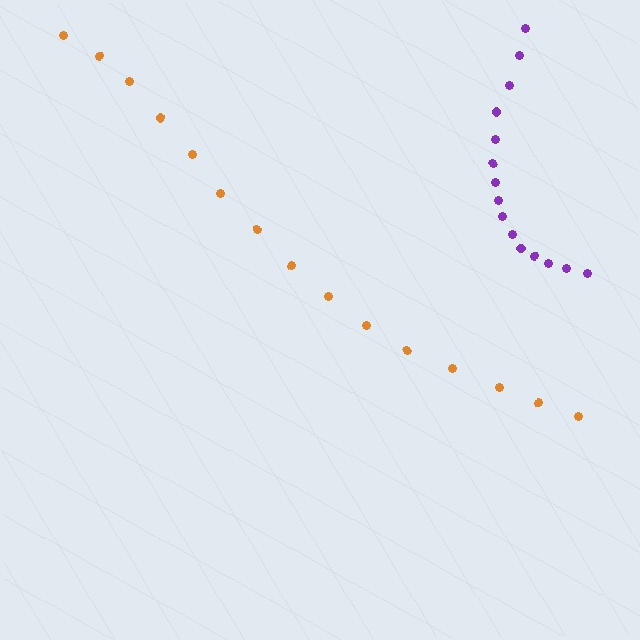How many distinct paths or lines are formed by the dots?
There are 2 distinct paths.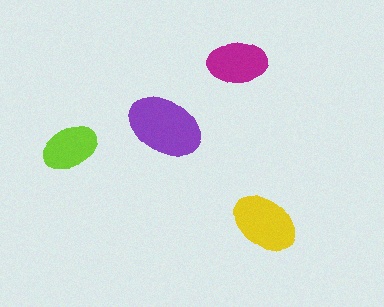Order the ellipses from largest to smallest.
the purple one, the yellow one, the magenta one, the lime one.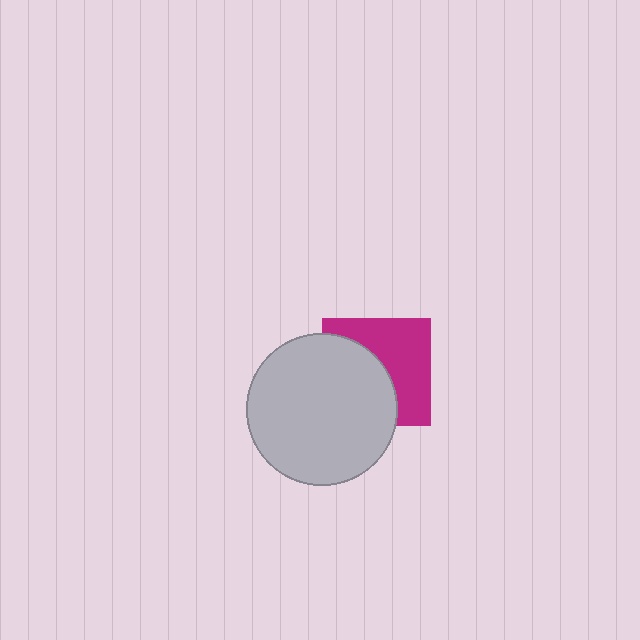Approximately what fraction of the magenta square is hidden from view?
Roughly 49% of the magenta square is hidden behind the light gray circle.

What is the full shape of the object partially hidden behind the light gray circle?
The partially hidden object is a magenta square.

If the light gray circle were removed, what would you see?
You would see the complete magenta square.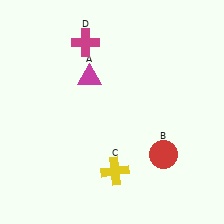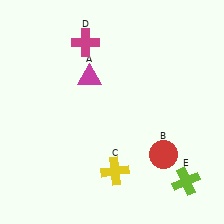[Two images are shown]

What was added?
A lime cross (E) was added in Image 2.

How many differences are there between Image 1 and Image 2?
There is 1 difference between the two images.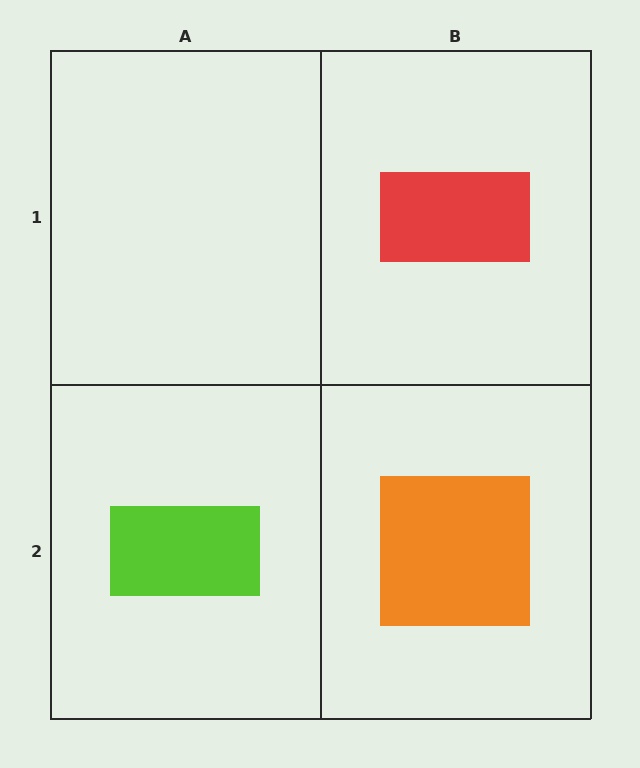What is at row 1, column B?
A red rectangle.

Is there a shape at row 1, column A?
No, that cell is empty.